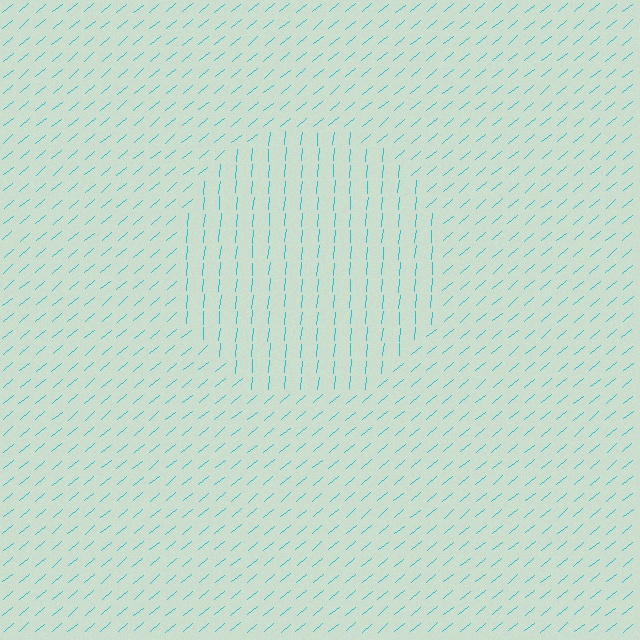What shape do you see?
I see a circle.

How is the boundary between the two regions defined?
The boundary is defined purely by a change in line orientation (approximately 45 degrees difference). All lines are the same color and thickness.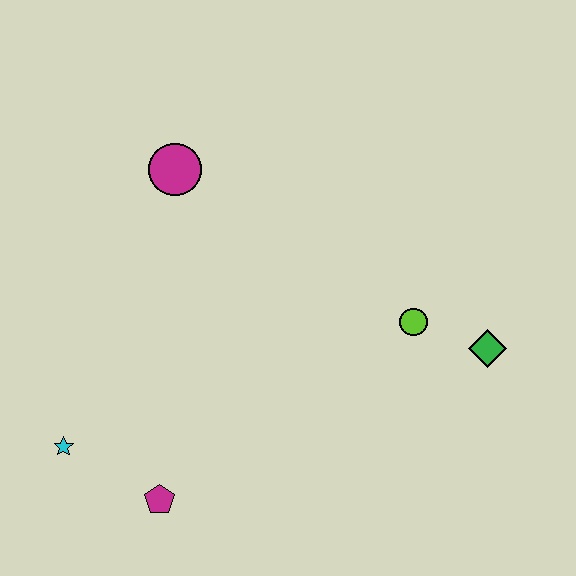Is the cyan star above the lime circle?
No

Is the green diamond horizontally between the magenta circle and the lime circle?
No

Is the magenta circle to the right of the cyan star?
Yes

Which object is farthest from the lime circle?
The cyan star is farthest from the lime circle.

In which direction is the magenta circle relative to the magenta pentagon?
The magenta circle is above the magenta pentagon.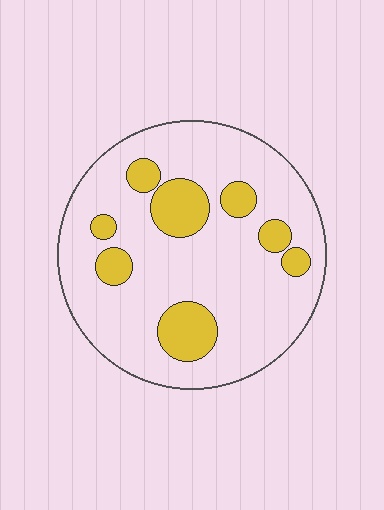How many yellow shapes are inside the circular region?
8.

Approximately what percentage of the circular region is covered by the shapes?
Approximately 20%.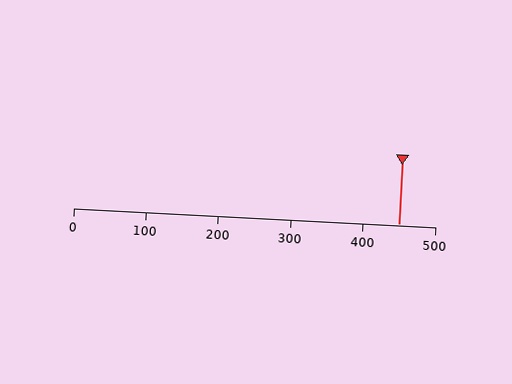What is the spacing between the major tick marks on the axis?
The major ticks are spaced 100 apart.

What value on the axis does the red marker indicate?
The marker indicates approximately 450.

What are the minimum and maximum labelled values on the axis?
The axis runs from 0 to 500.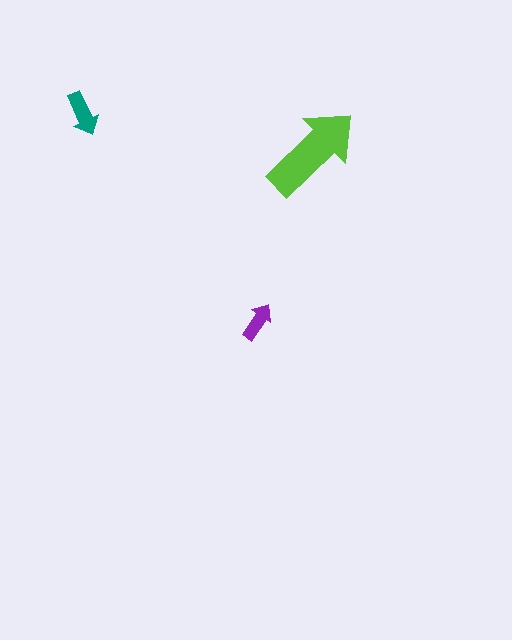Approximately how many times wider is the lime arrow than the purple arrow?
About 2.5 times wider.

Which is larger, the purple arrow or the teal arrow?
The teal one.